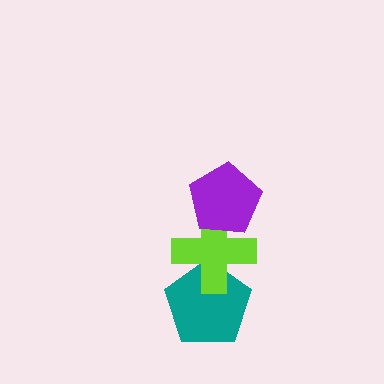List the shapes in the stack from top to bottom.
From top to bottom: the purple pentagon, the lime cross, the teal pentagon.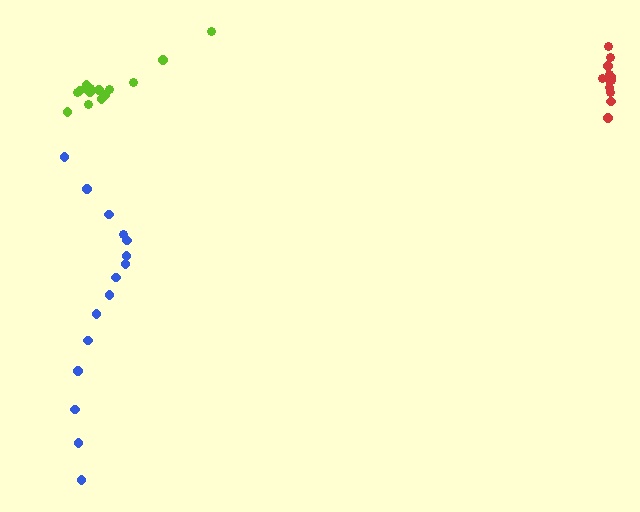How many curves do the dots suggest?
There are 3 distinct paths.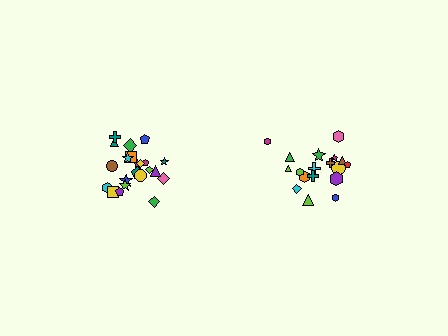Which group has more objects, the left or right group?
The left group.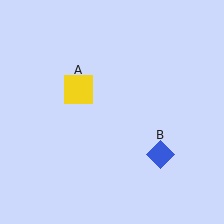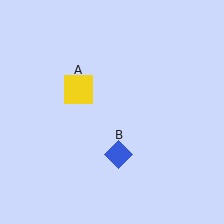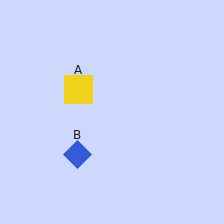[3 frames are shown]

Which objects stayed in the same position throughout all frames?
Yellow square (object A) remained stationary.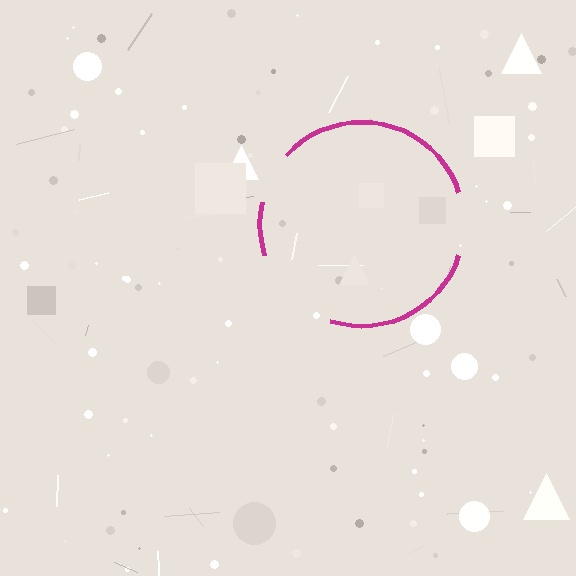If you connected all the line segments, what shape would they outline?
They would outline a circle.